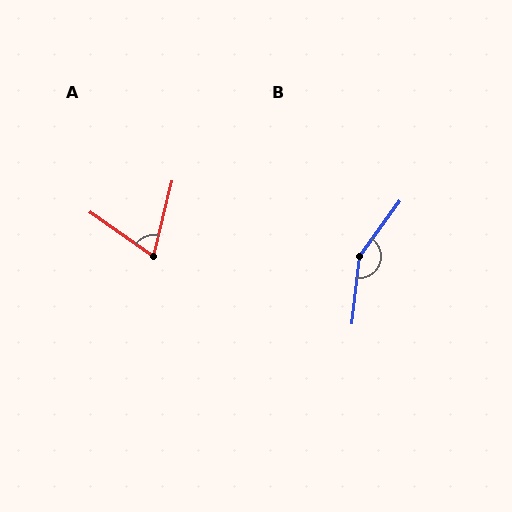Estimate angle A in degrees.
Approximately 69 degrees.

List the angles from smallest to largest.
A (69°), B (150°).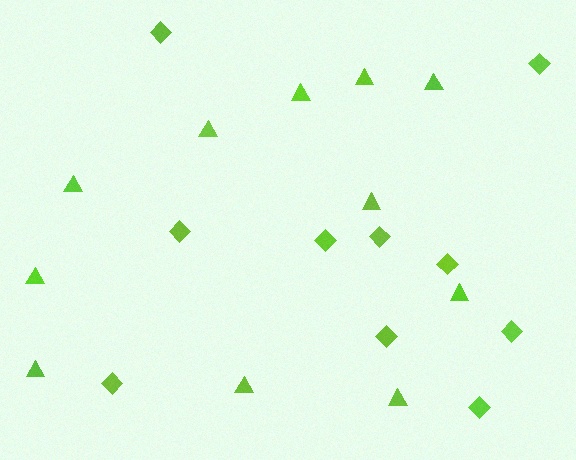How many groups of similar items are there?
There are 2 groups: one group of diamonds (10) and one group of triangles (11).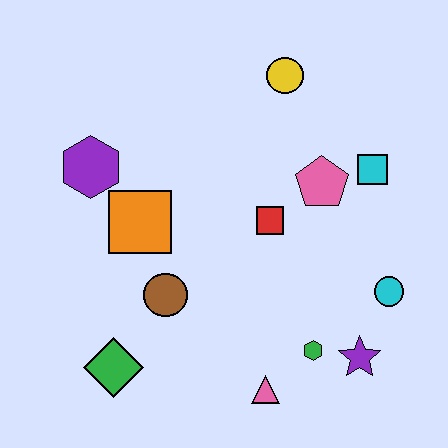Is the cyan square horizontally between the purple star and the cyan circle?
Yes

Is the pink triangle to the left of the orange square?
No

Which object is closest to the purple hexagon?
The orange square is closest to the purple hexagon.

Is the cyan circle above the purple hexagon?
No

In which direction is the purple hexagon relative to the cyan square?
The purple hexagon is to the left of the cyan square.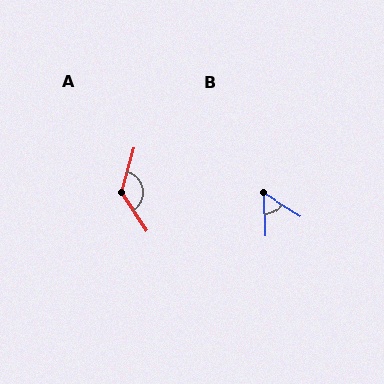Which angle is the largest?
A, at approximately 131 degrees.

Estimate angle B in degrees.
Approximately 57 degrees.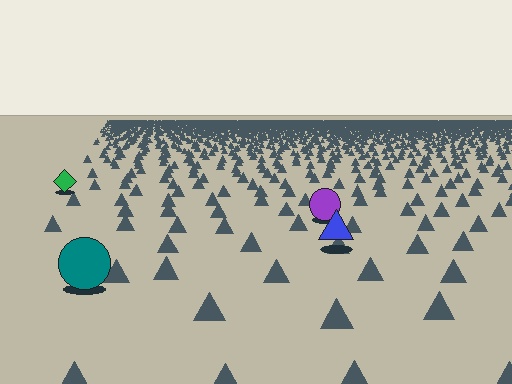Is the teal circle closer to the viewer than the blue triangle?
Yes. The teal circle is closer — you can tell from the texture gradient: the ground texture is coarser near it.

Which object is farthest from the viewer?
The green diamond is farthest from the viewer. It appears smaller and the ground texture around it is denser.